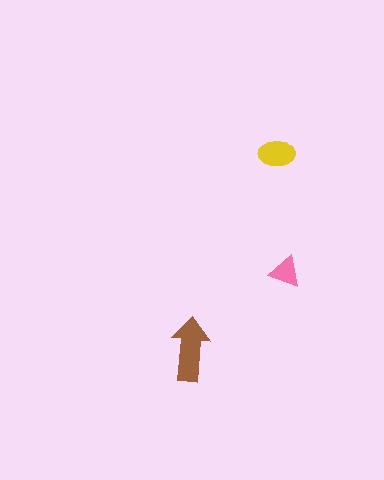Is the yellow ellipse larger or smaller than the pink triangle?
Larger.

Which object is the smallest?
The pink triangle.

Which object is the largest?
The brown arrow.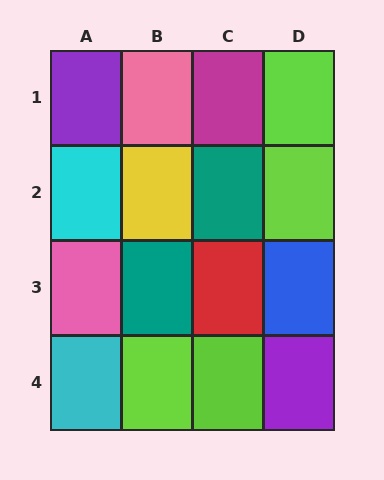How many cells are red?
1 cell is red.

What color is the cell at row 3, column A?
Pink.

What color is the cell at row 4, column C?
Lime.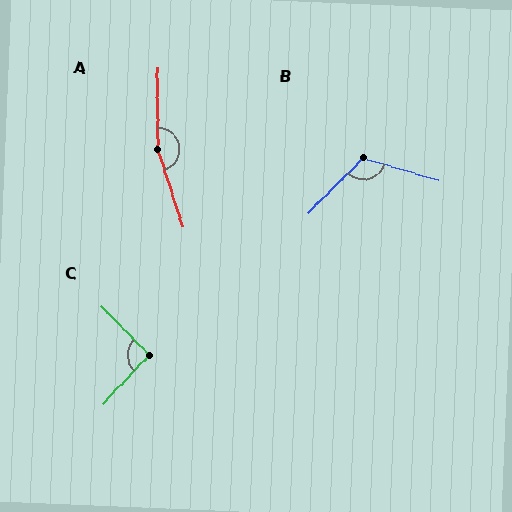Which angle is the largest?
A, at approximately 162 degrees.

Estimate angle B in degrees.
Approximately 118 degrees.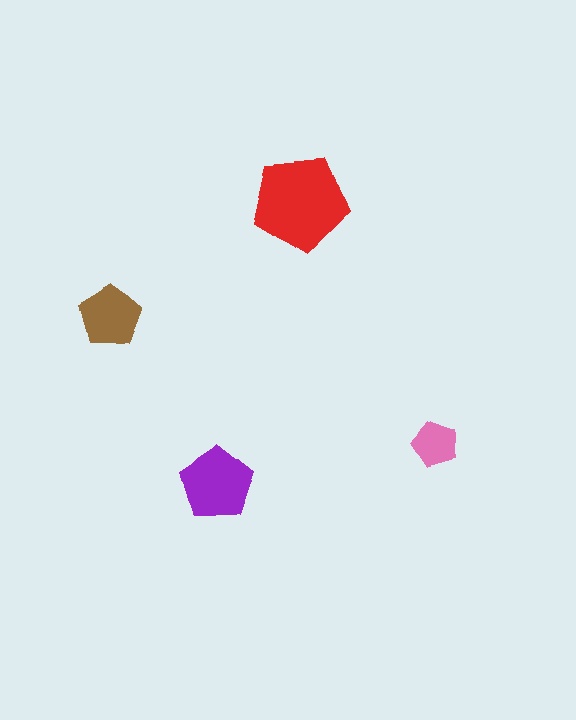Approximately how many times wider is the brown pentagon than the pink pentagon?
About 1.5 times wider.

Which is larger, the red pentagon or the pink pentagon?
The red one.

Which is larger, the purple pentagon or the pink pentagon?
The purple one.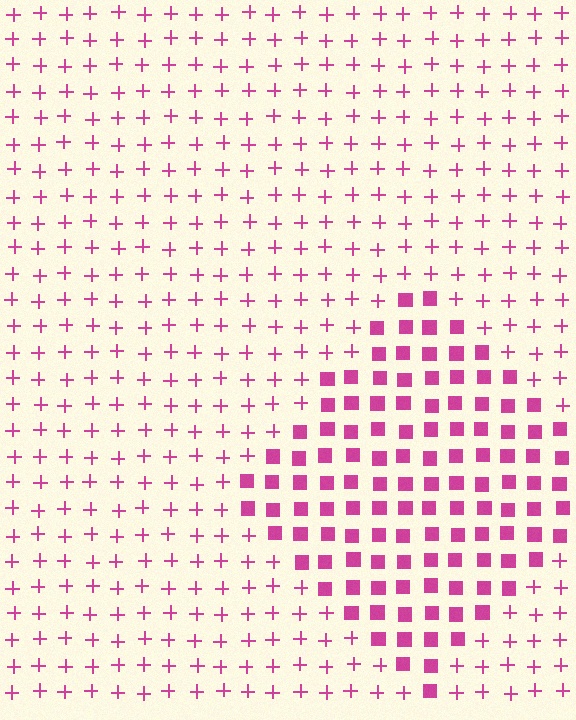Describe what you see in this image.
The image is filled with small magenta elements arranged in a uniform grid. A diamond-shaped region contains squares, while the surrounding area contains plus signs. The boundary is defined purely by the change in element shape.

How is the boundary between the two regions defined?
The boundary is defined by a change in element shape: squares inside vs. plus signs outside. All elements share the same color and spacing.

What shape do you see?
I see a diamond.